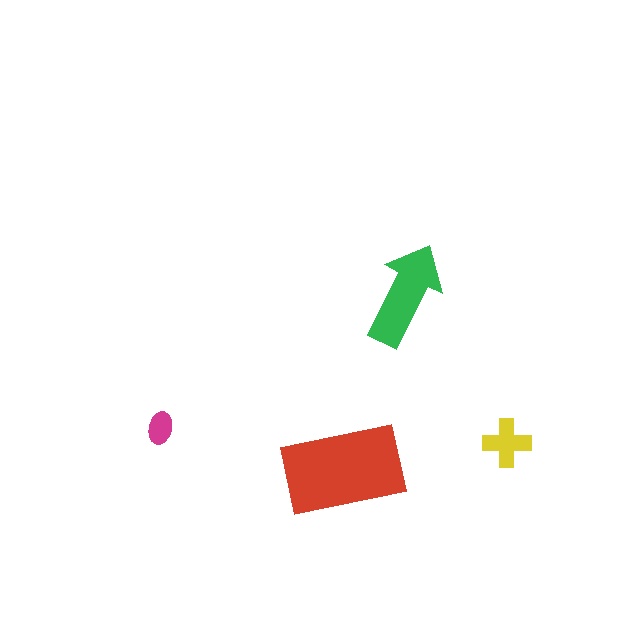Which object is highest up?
The green arrow is topmost.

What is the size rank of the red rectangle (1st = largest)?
1st.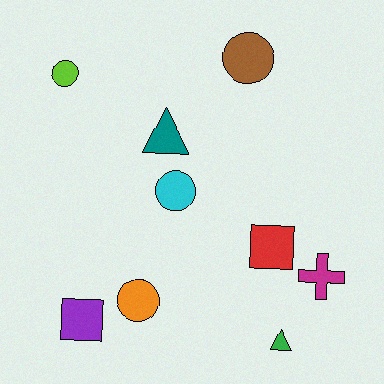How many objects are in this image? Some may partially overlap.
There are 9 objects.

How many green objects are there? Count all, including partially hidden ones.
There is 1 green object.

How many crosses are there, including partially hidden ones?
There is 1 cross.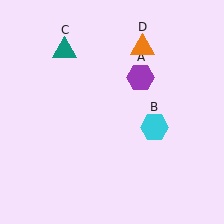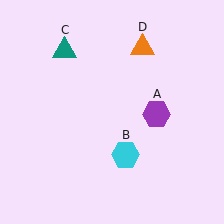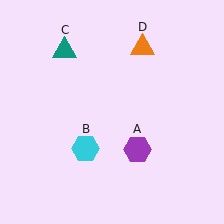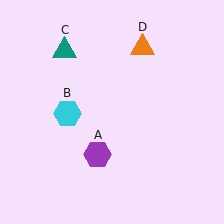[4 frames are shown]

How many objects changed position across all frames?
2 objects changed position: purple hexagon (object A), cyan hexagon (object B).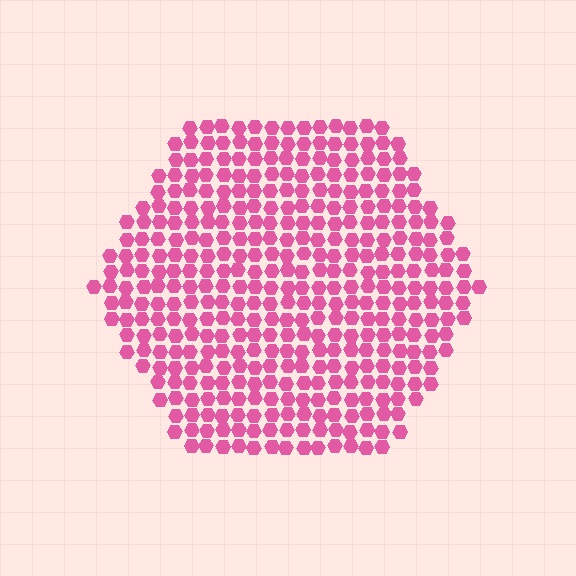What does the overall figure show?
The overall figure shows a hexagon.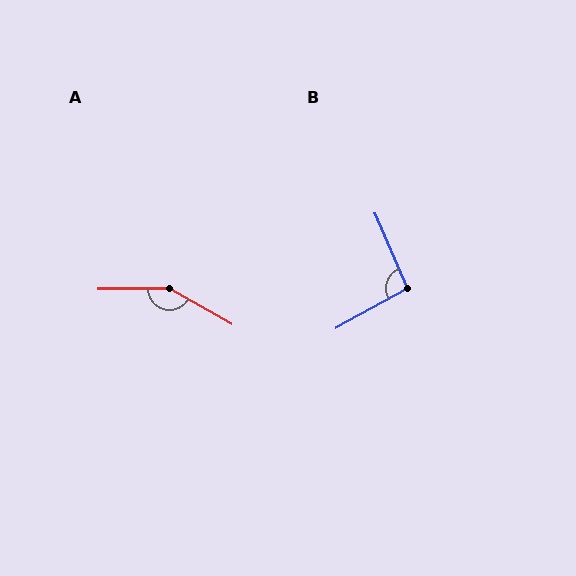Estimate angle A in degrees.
Approximately 150 degrees.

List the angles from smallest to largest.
B (96°), A (150°).